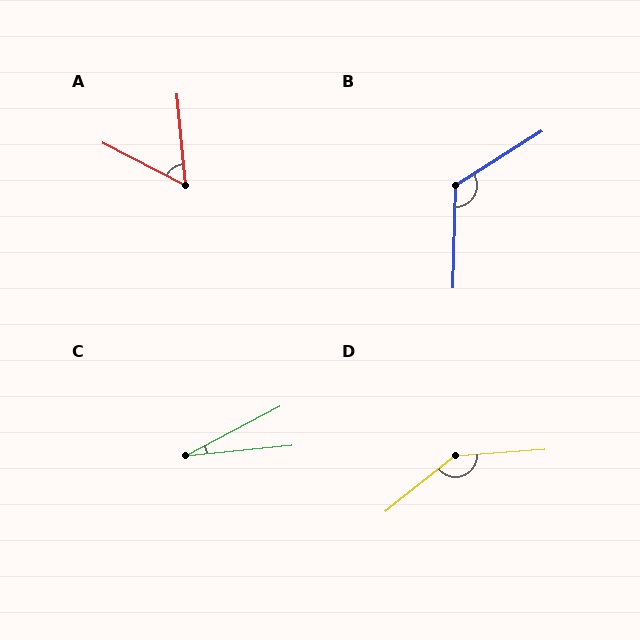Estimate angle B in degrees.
Approximately 124 degrees.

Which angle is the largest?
D, at approximately 145 degrees.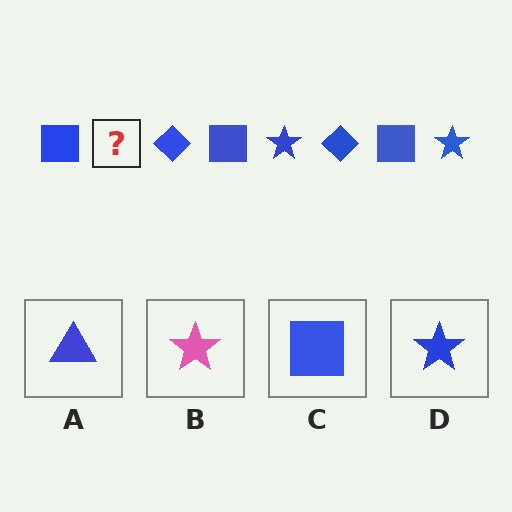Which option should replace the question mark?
Option D.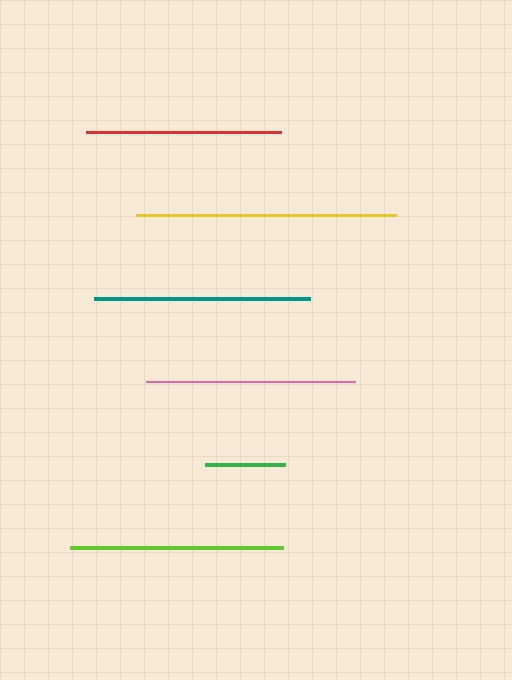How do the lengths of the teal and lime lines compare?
The teal and lime lines are approximately the same length.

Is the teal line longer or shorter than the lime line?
The teal line is longer than the lime line.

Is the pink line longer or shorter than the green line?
The pink line is longer than the green line.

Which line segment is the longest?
The yellow line is the longest at approximately 260 pixels.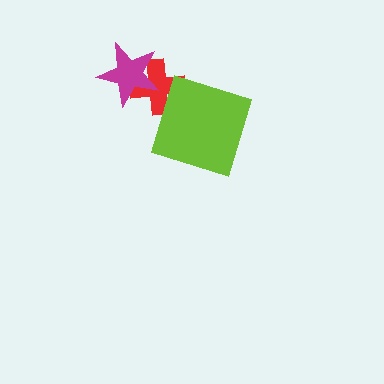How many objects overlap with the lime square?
1 object overlaps with the lime square.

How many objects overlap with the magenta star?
1 object overlaps with the magenta star.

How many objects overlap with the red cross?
2 objects overlap with the red cross.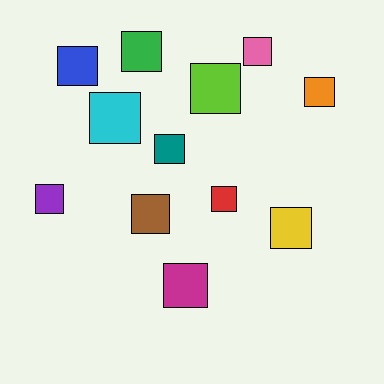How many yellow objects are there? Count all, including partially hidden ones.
There is 1 yellow object.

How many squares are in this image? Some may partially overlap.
There are 12 squares.